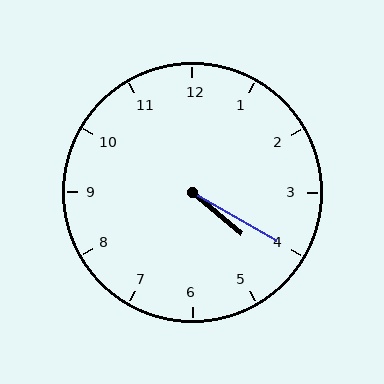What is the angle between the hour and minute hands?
Approximately 10 degrees.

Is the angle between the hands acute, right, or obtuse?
It is acute.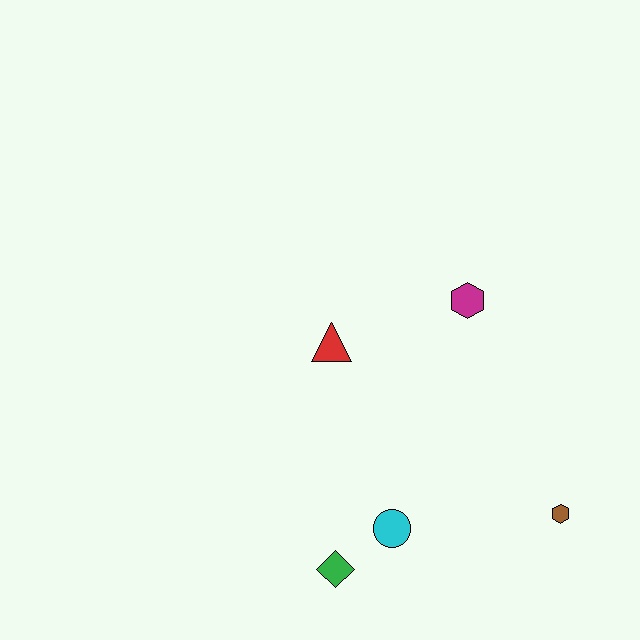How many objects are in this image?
There are 5 objects.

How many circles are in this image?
There is 1 circle.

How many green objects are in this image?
There is 1 green object.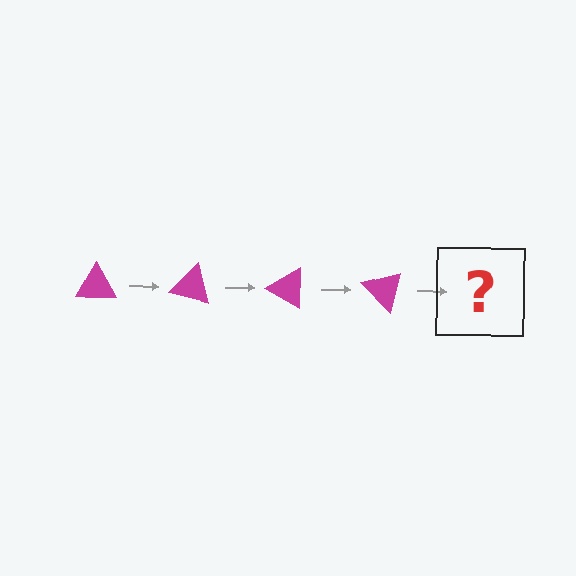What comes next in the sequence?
The next element should be a magenta triangle rotated 60 degrees.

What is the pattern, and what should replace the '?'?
The pattern is that the triangle rotates 15 degrees each step. The '?' should be a magenta triangle rotated 60 degrees.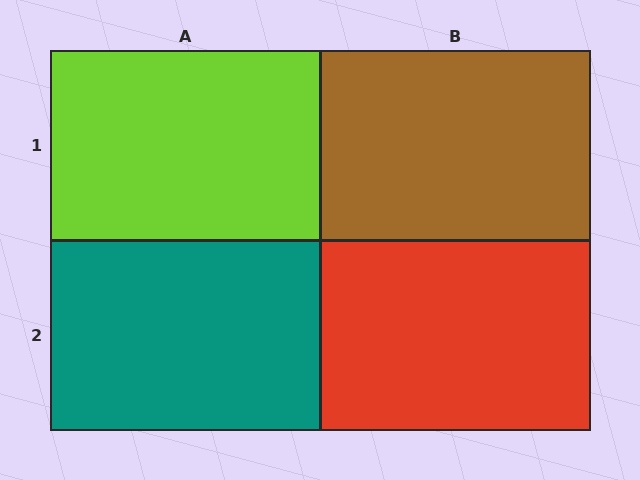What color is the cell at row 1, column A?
Lime.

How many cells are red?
1 cell is red.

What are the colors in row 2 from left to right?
Teal, red.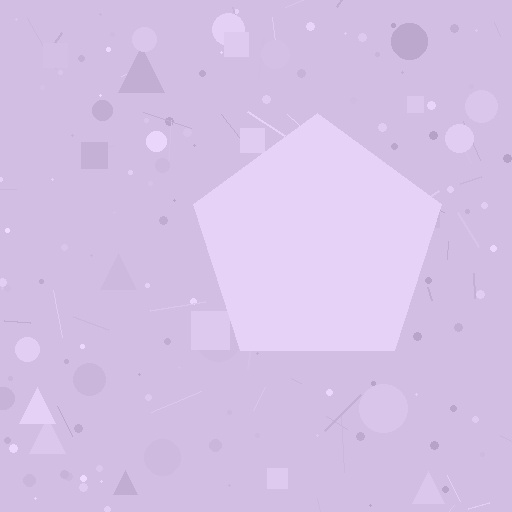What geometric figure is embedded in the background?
A pentagon is embedded in the background.